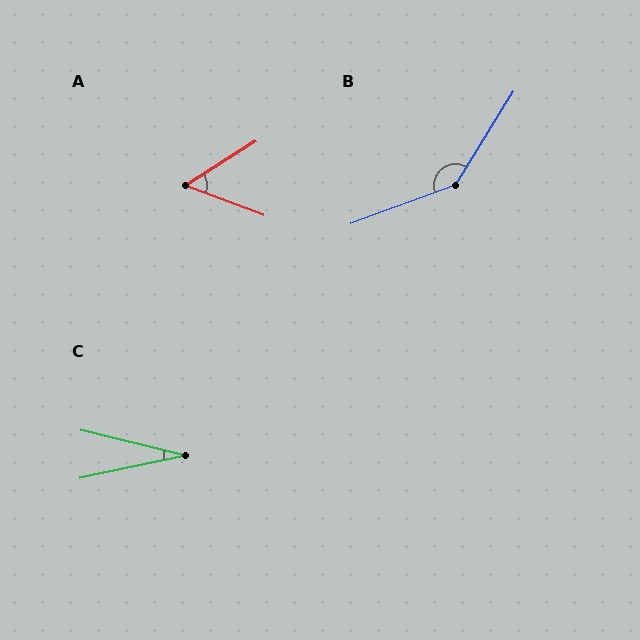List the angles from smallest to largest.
C (26°), A (53°), B (142°).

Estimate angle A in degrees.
Approximately 53 degrees.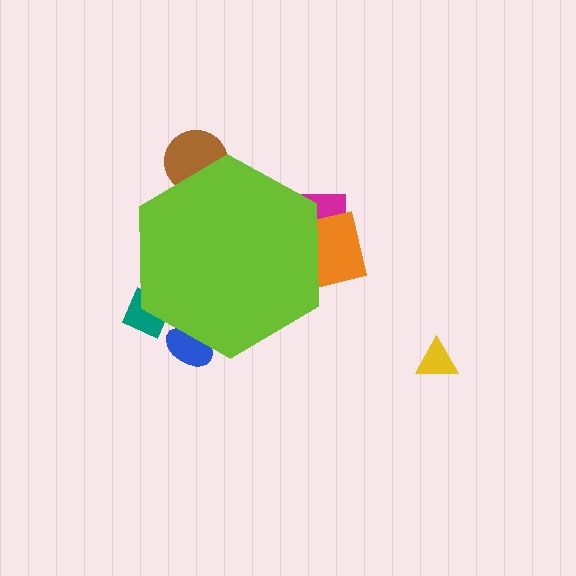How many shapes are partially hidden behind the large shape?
5 shapes are partially hidden.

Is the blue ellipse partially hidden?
Yes, the blue ellipse is partially hidden behind the lime hexagon.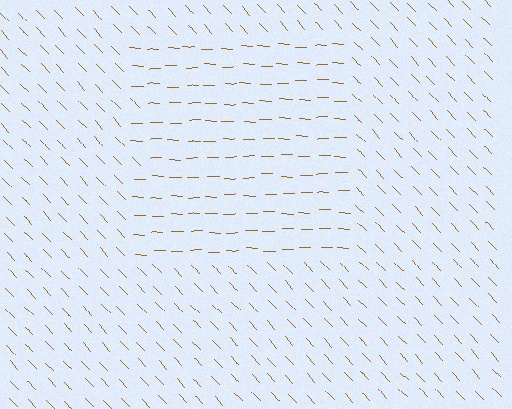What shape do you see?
I see a rectangle.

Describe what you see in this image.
The image is filled with small brown line segments. A rectangle region in the image has lines oriented differently from the surrounding lines, creating a visible texture boundary.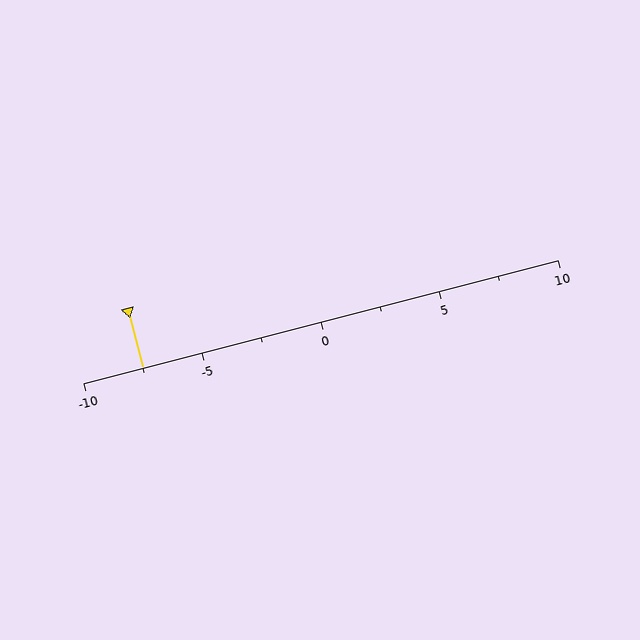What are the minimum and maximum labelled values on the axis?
The axis runs from -10 to 10.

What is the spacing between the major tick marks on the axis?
The major ticks are spaced 5 apart.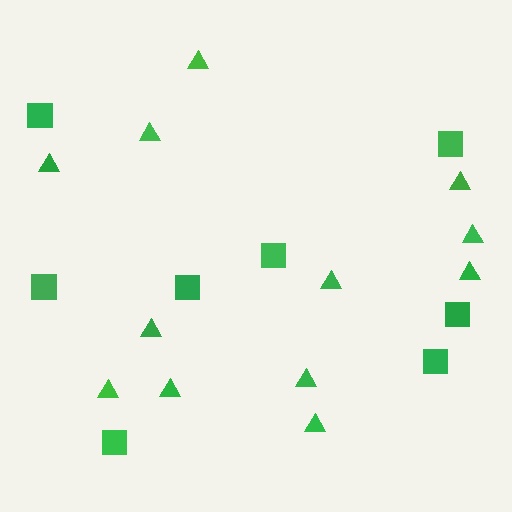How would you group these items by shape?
There are 2 groups: one group of squares (8) and one group of triangles (12).